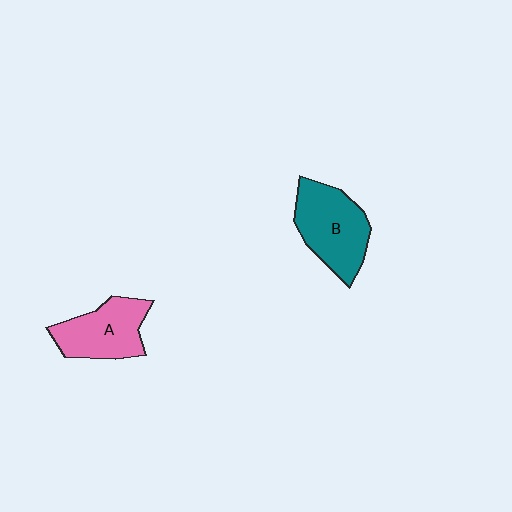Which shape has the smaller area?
Shape A (pink).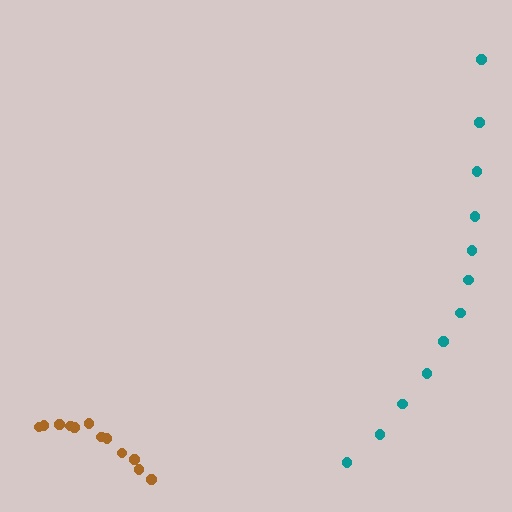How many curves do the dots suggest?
There are 2 distinct paths.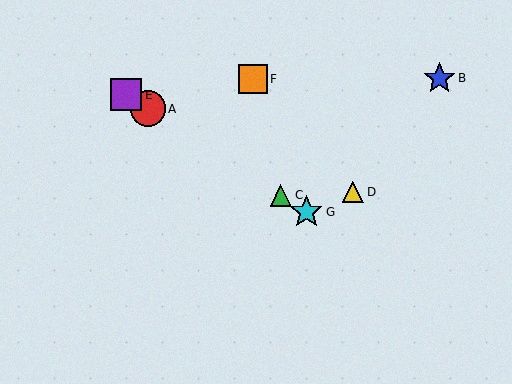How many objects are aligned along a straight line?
4 objects (A, C, E, G) are aligned along a straight line.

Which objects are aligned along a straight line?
Objects A, C, E, G are aligned along a straight line.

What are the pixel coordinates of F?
Object F is at (253, 79).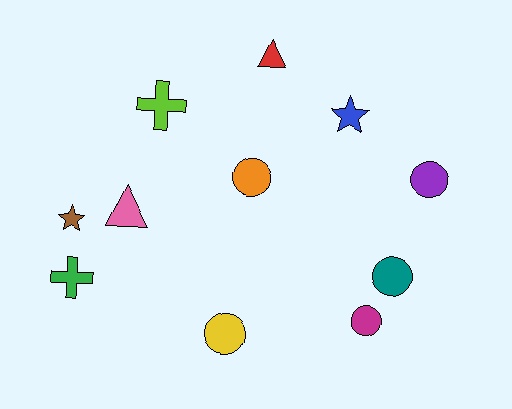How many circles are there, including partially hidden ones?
There are 5 circles.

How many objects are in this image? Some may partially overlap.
There are 11 objects.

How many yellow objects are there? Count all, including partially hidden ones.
There is 1 yellow object.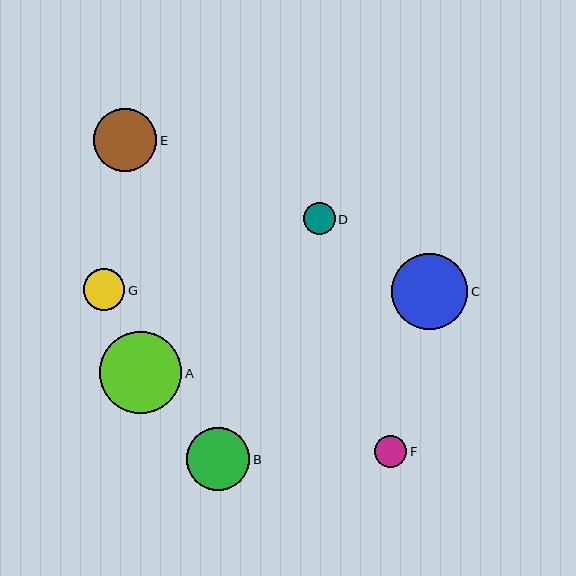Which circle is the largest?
Circle A is the largest with a size of approximately 83 pixels.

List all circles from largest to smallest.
From largest to smallest: A, C, E, B, G, F, D.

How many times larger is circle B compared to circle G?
Circle B is approximately 1.5 times the size of circle G.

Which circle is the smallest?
Circle D is the smallest with a size of approximately 32 pixels.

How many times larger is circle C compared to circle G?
Circle C is approximately 1.8 times the size of circle G.